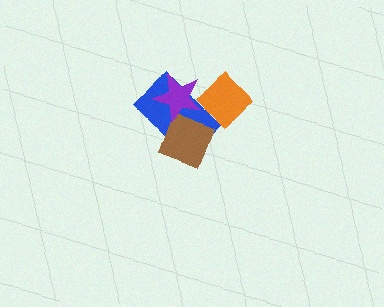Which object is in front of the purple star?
The orange diamond is in front of the purple star.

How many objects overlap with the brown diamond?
2 objects overlap with the brown diamond.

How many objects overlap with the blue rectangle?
3 objects overlap with the blue rectangle.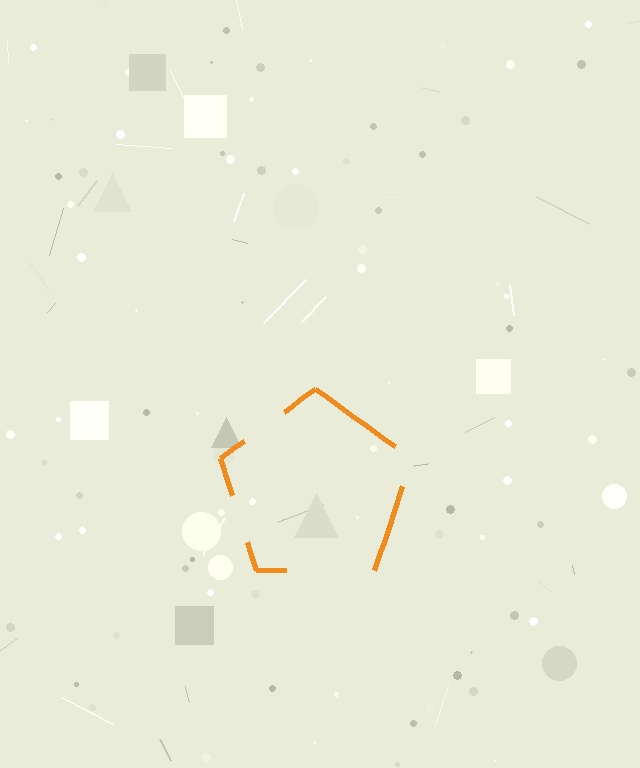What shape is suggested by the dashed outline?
The dashed outline suggests a pentagon.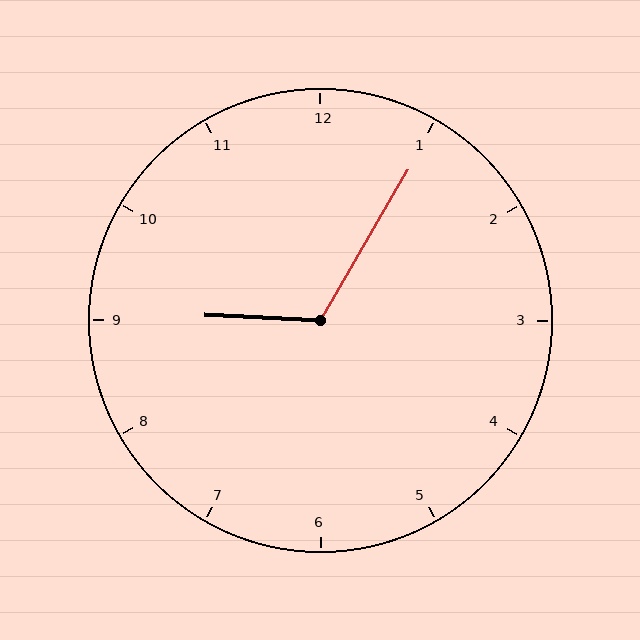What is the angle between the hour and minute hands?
Approximately 118 degrees.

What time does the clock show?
9:05.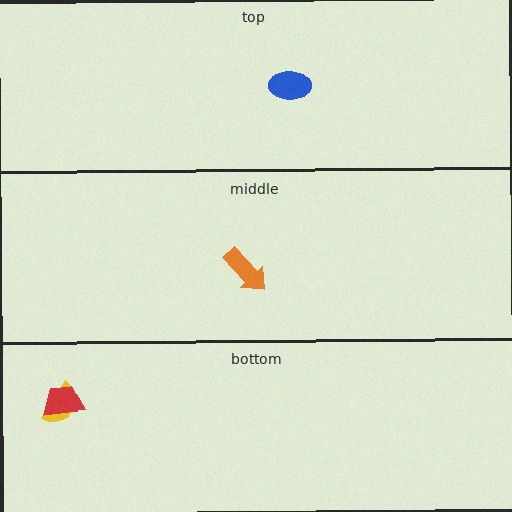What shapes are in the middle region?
The orange arrow.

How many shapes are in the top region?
1.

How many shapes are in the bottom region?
2.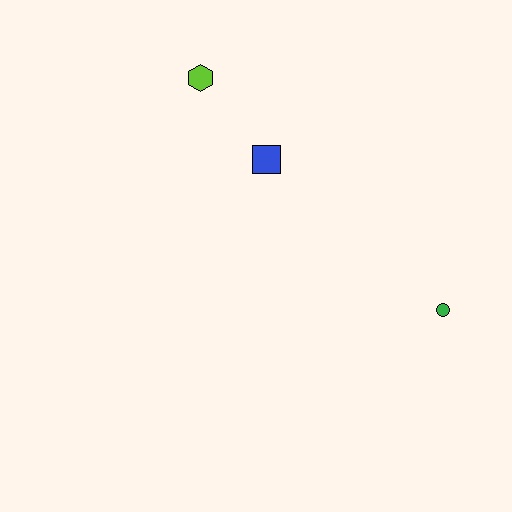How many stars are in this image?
There are no stars.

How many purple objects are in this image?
There are no purple objects.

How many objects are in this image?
There are 3 objects.